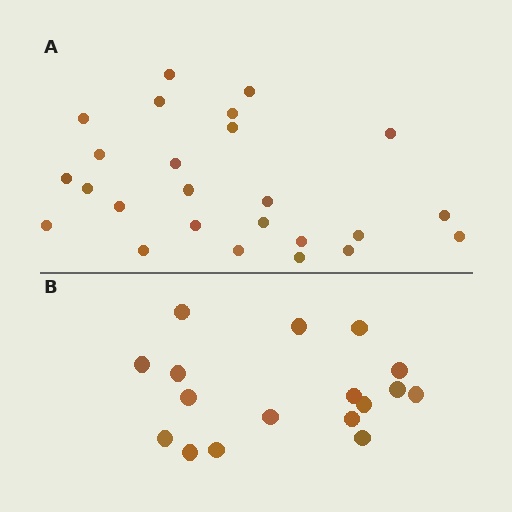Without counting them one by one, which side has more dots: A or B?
Region A (the top region) has more dots.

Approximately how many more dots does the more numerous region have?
Region A has roughly 8 or so more dots than region B.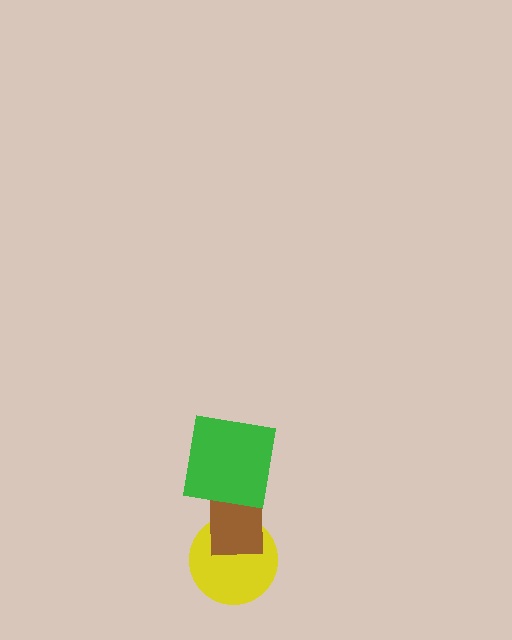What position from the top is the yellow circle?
The yellow circle is 3rd from the top.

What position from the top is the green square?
The green square is 1st from the top.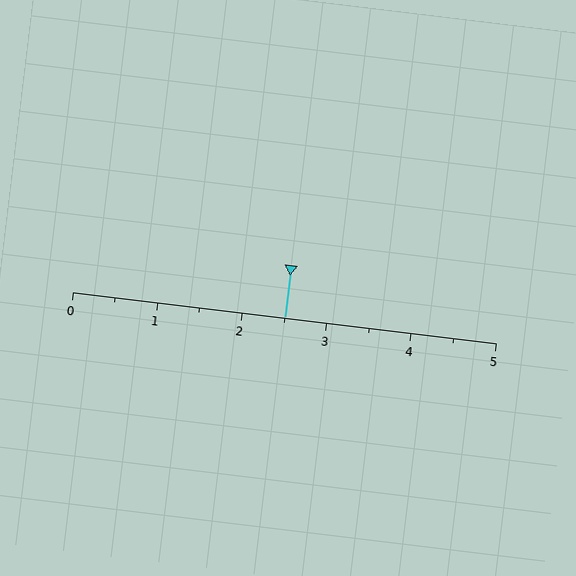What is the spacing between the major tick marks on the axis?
The major ticks are spaced 1 apart.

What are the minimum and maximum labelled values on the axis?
The axis runs from 0 to 5.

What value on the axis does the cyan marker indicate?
The marker indicates approximately 2.5.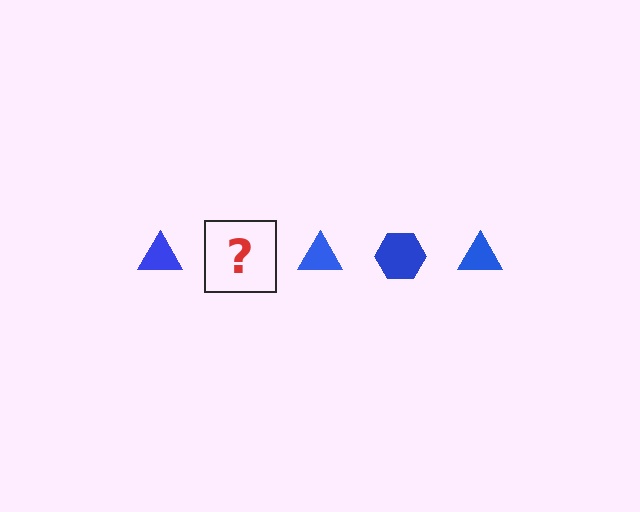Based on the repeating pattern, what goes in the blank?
The blank should be a blue hexagon.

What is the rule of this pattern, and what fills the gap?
The rule is that the pattern cycles through triangle, hexagon shapes in blue. The gap should be filled with a blue hexagon.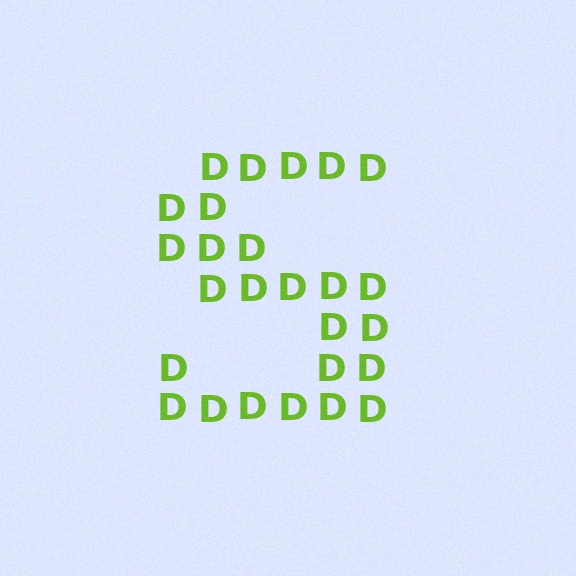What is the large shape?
The large shape is the letter S.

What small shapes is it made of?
It is made of small letter D's.